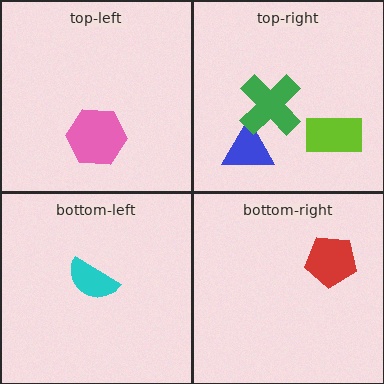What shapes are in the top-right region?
The blue triangle, the green cross, the lime rectangle.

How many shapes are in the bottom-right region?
1.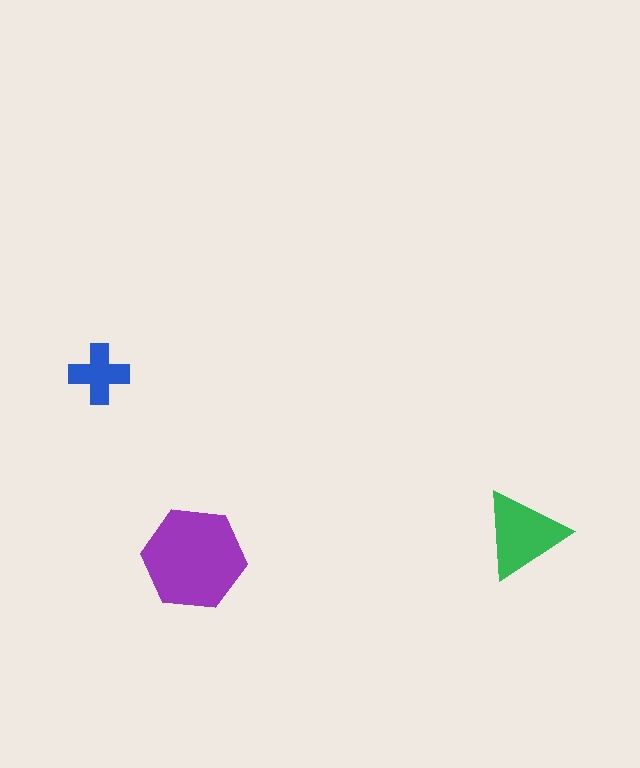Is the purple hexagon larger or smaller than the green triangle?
Larger.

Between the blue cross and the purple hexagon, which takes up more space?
The purple hexagon.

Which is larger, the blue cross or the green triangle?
The green triangle.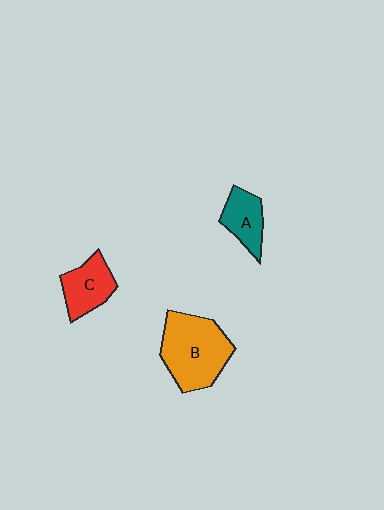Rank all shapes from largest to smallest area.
From largest to smallest: B (orange), C (red), A (teal).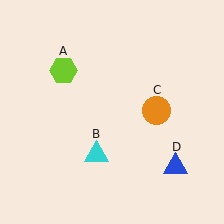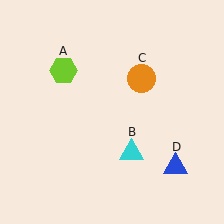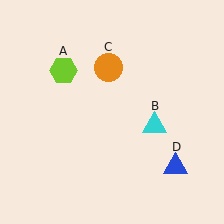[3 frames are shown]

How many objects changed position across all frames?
2 objects changed position: cyan triangle (object B), orange circle (object C).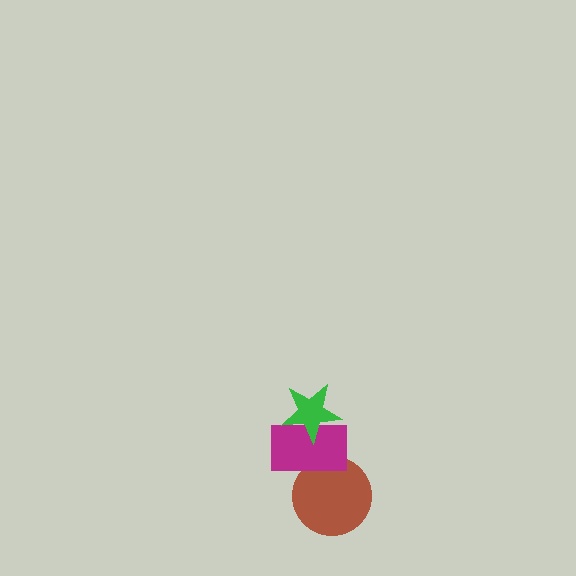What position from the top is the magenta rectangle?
The magenta rectangle is 2nd from the top.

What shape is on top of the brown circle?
The magenta rectangle is on top of the brown circle.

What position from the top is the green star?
The green star is 1st from the top.